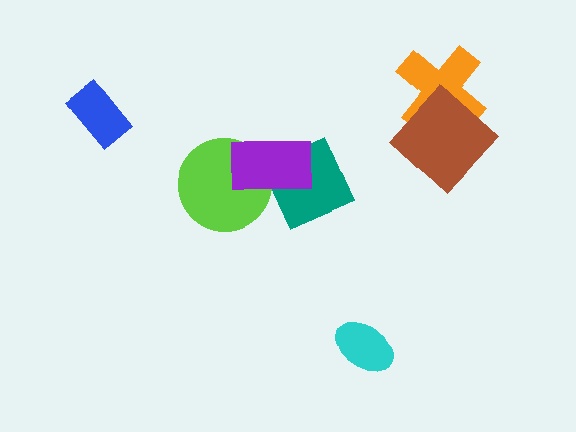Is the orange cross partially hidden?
Yes, it is partially covered by another shape.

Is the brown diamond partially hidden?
No, no other shape covers it.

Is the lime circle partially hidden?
Yes, it is partially covered by another shape.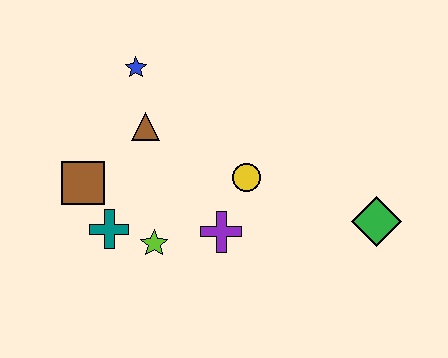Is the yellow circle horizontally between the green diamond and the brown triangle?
Yes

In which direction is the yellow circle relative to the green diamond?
The yellow circle is to the left of the green diamond.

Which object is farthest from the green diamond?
The brown square is farthest from the green diamond.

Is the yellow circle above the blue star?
No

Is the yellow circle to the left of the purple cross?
No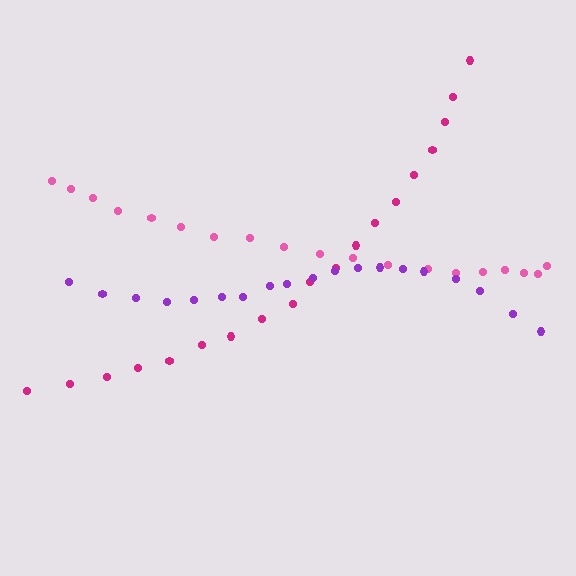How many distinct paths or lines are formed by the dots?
There are 3 distinct paths.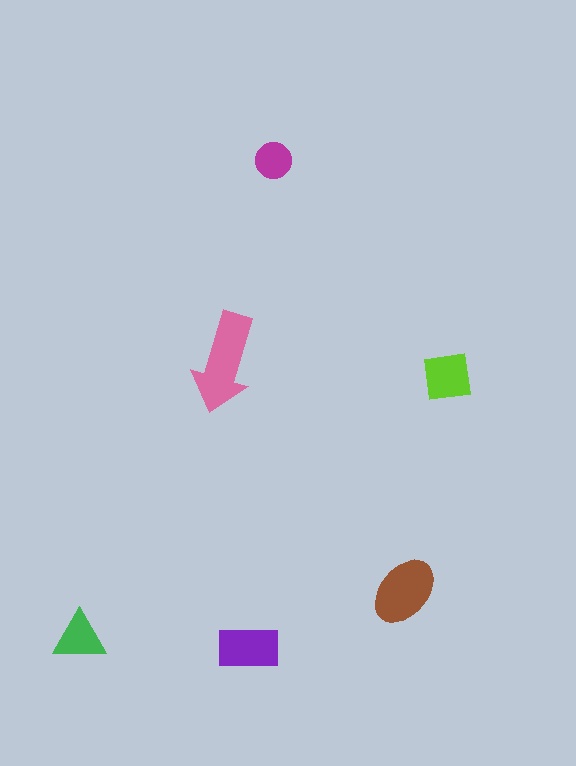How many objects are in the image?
There are 6 objects in the image.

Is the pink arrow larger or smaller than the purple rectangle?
Larger.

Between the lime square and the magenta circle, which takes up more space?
The lime square.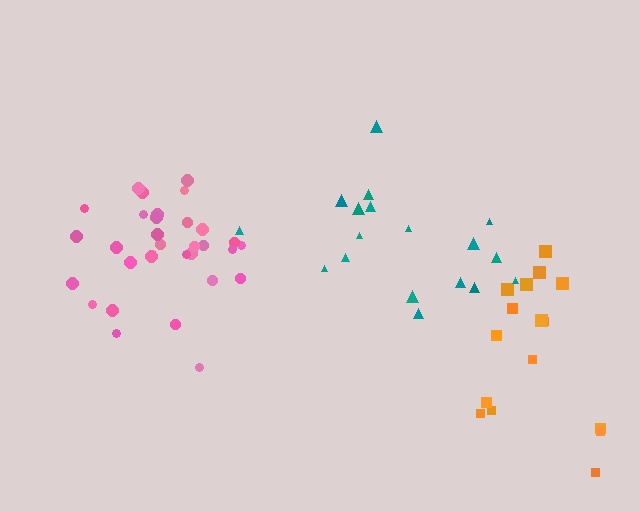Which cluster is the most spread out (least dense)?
Orange.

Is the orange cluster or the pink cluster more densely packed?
Pink.